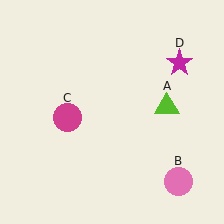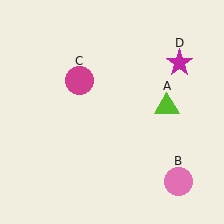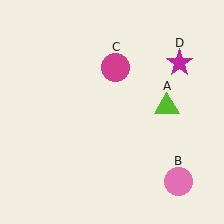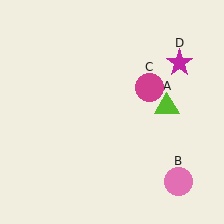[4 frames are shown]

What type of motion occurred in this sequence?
The magenta circle (object C) rotated clockwise around the center of the scene.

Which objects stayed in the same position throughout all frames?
Lime triangle (object A) and pink circle (object B) and magenta star (object D) remained stationary.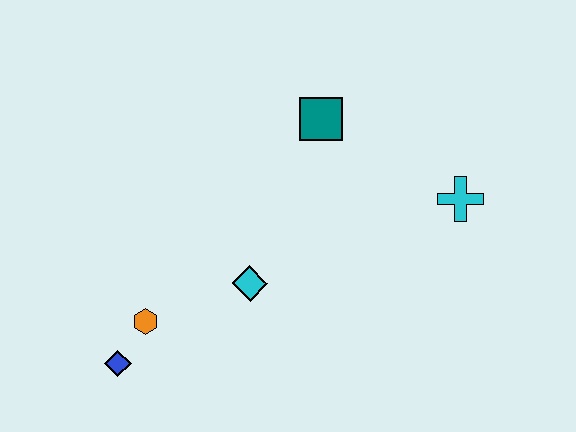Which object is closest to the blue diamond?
The orange hexagon is closest to the blue diamond.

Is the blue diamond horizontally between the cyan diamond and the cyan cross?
No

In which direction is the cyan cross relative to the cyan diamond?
The cyan cross is to the right of the cyan diamond.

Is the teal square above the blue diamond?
Yes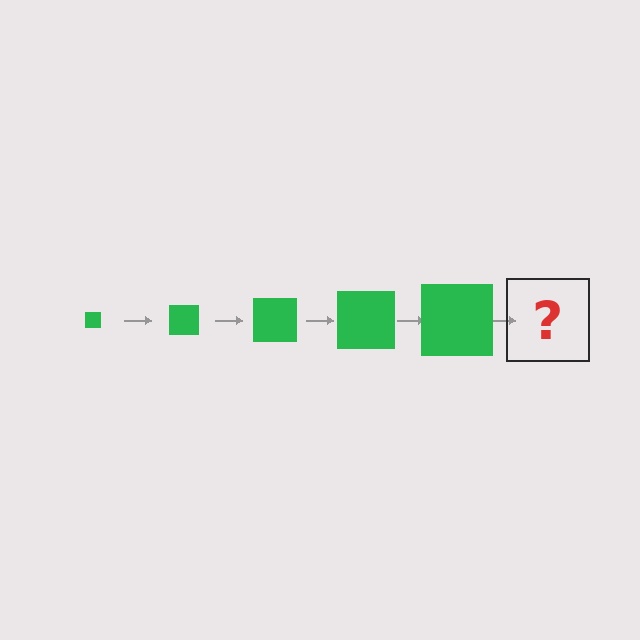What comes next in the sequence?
The next element should be a green square, larger than the previous one.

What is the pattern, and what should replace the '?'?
The pattern is that the square gets progressively larger each step. The '?' should be a green square, larger than the previous one.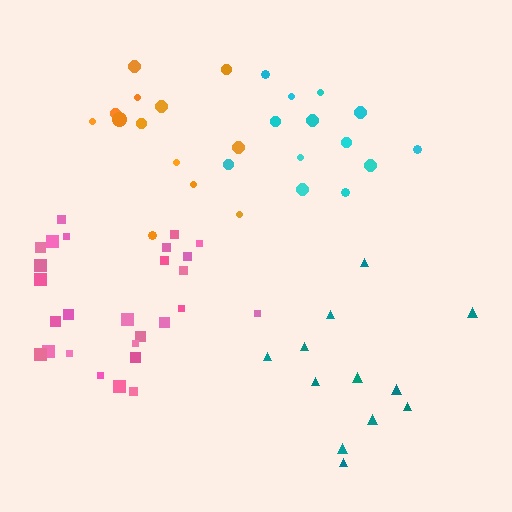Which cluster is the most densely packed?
Cyan.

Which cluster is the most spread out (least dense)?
Teal.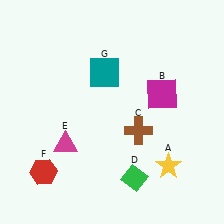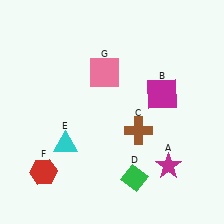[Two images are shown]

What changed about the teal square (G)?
In Image 1, G is teal. In Image 2, it changed to pink.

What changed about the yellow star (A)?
In Image 1, A is yellow. In Image 2, it changed to magenta.